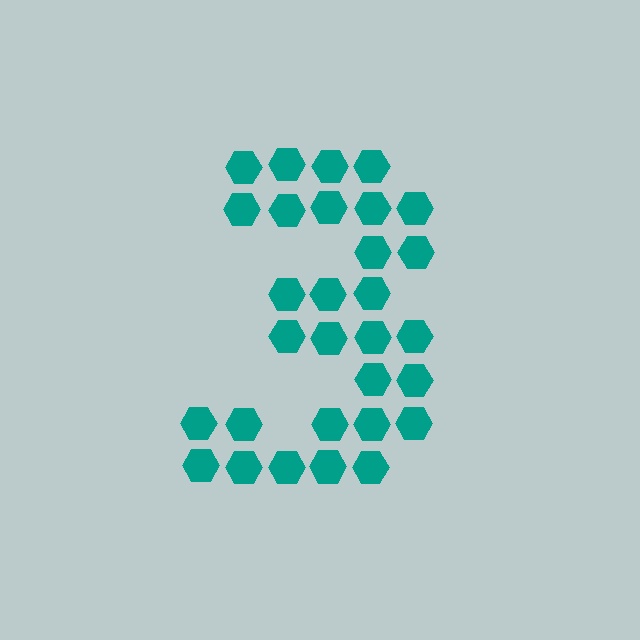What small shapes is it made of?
It is made of small hexagons.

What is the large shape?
The large shape is the digit 3.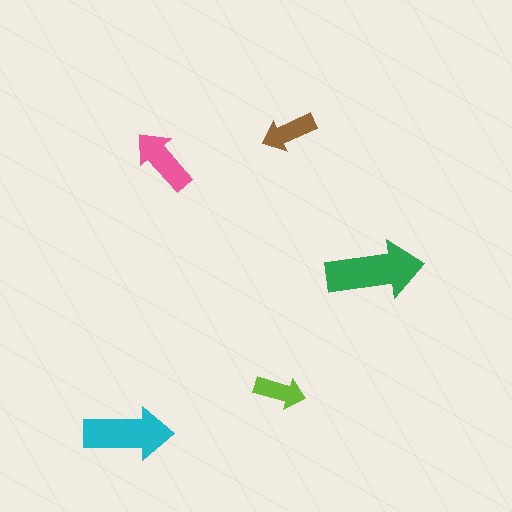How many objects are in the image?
There are 5 objects in the image.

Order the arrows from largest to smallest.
the green one, the cyan one, the pink one, the brown one, the lime one.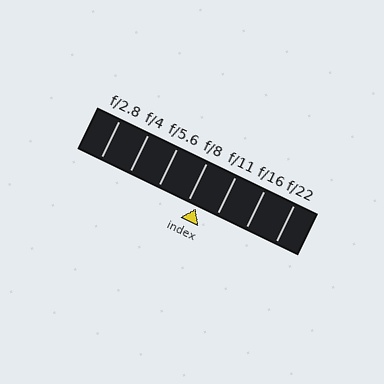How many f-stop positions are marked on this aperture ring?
There are 7 f-stop positions marked.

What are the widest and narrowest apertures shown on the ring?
The widest aperture shown is f/2.8 and the narrowest is f/22.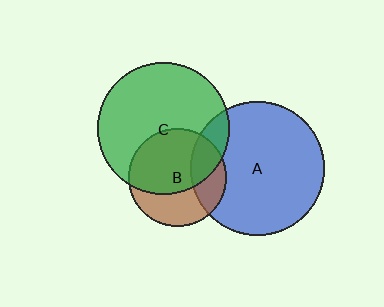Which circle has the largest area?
Circle A (blue).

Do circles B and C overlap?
Yes.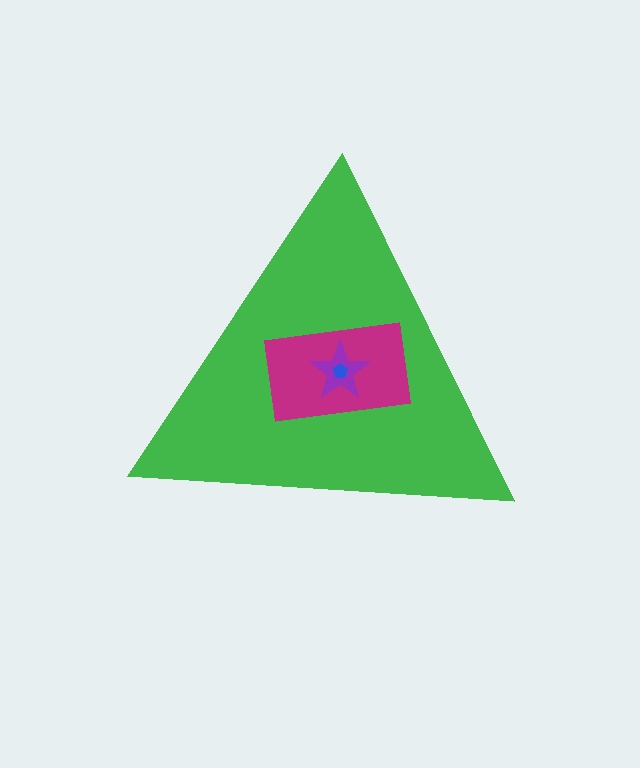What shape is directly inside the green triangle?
The magenta rectangle.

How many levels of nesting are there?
4.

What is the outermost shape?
The green triangle.